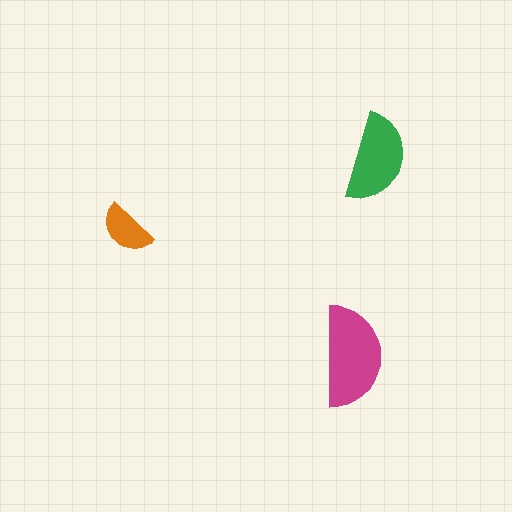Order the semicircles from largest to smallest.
the magenta one, the green one, the orange one.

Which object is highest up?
The green semicircle is topmost.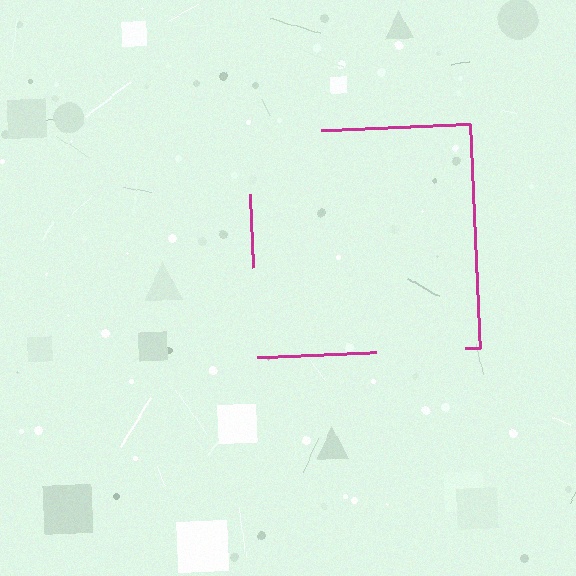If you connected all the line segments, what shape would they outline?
They would outline a square.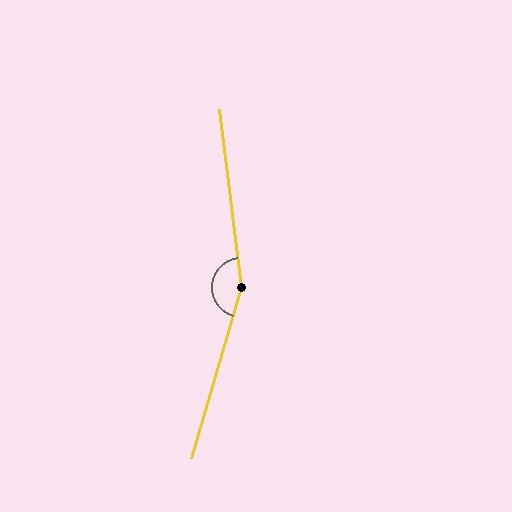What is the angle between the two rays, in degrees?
Approximately 157 degrees.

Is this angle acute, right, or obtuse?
It is obtuse.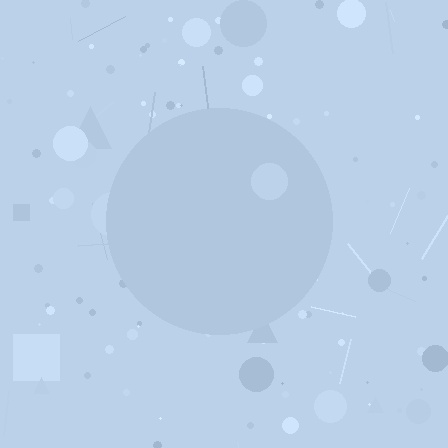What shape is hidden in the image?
A circle is hidden in the image.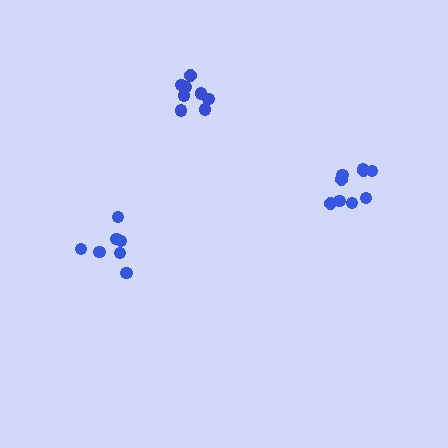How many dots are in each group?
Group 1: 9 dots, Group 2: 8 dots, Group 3: 7 dots (24 total).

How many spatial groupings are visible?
There are 3 spatial groupings.